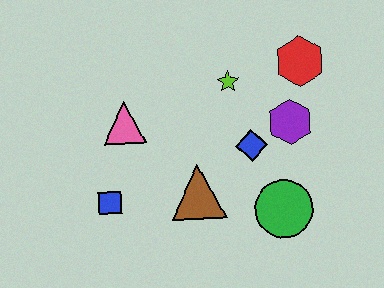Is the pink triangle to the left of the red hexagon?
Yes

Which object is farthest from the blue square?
The red hexagon is farthest from the blue square.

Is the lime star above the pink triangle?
Yes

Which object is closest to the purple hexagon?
The blue diamond is closest to the purple hexagon.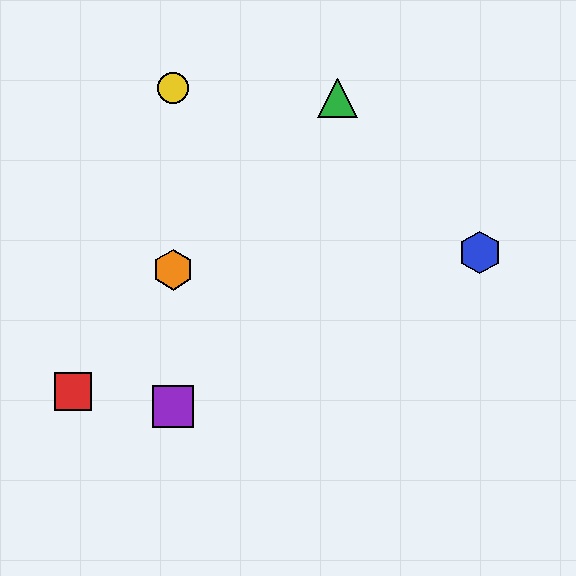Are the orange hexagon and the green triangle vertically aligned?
No, the orange hexagon is at x≈173 and the green triangle is at x≈337.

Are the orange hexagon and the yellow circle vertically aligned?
Yes, both are at x≈173.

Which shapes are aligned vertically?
The yellow circle, the purple square, the orange hexagon are aligned vertically.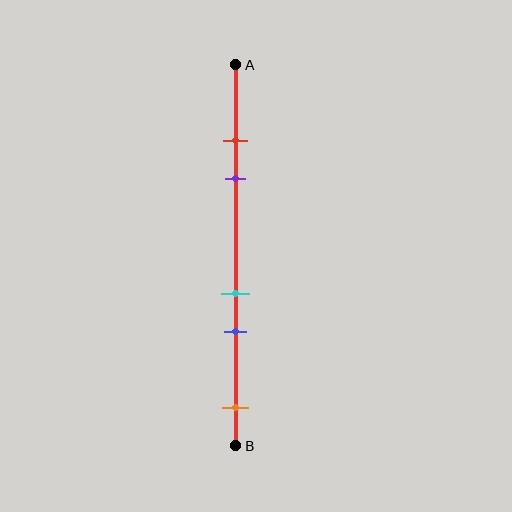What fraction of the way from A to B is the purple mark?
The purple mark is approximately 30% (0.3) of the way from A to B.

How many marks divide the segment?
There are 5 marks dividing the segment.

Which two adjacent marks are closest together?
The red and purple marks are the closest adjacent pair.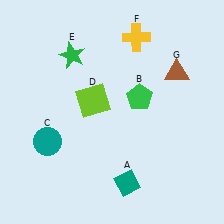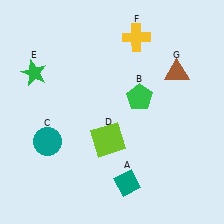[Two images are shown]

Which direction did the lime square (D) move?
The lime square (D) moved down.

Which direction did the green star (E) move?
The green star (E) moved left.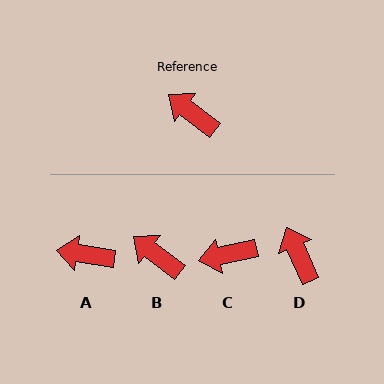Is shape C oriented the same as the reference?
No, it is off by about 49 degrees.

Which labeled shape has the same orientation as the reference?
B.